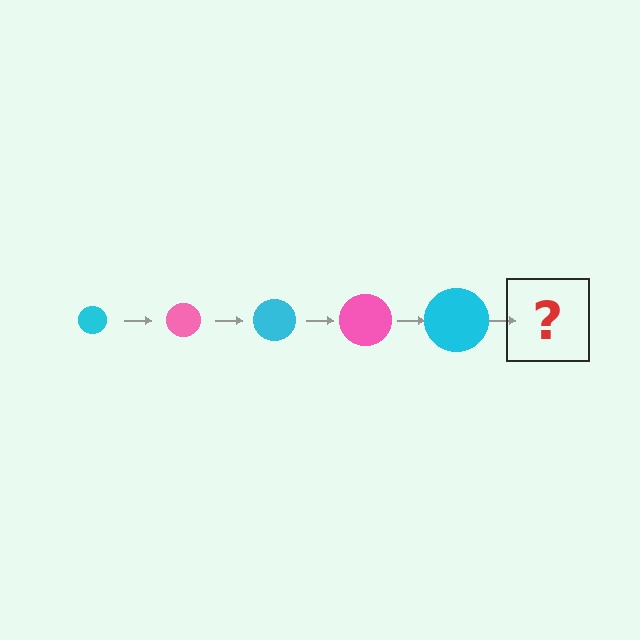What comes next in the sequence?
The next element should be a pink circle, larger than the previous one.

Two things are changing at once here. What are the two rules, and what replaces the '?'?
The two rules are that the circle grows larger each step and the color cycles through cyan and pink. The '?' should be a pink circle, larger than the previous one.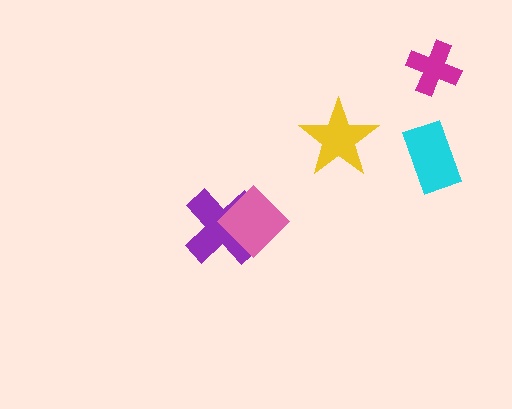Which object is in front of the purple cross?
The pink diamond is in front of the purple cross.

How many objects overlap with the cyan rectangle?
0 objects overlap with the cyan rectangle.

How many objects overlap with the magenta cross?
0 objects overlap with the magenta cross.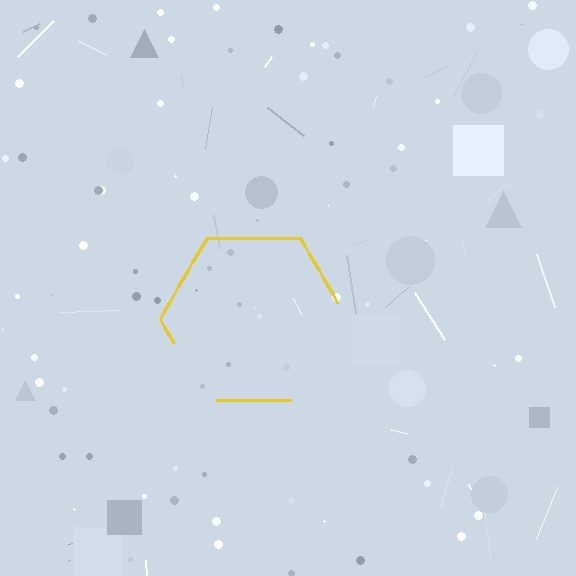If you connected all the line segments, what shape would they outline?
They would outline a hexagon.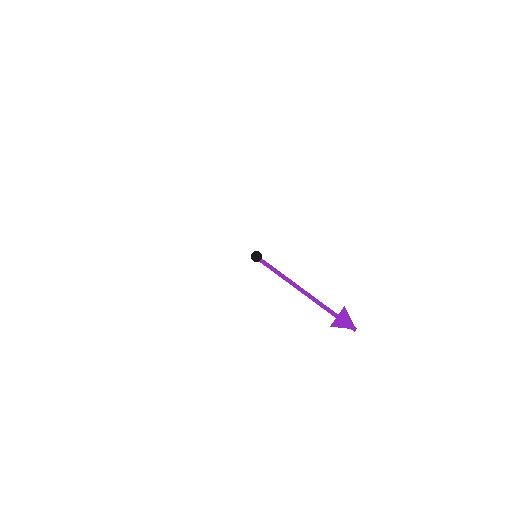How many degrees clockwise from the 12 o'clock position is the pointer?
Approximately 127 degrees.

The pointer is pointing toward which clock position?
Roughly 4 o'clock.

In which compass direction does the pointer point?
Southeast.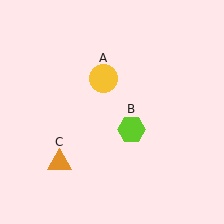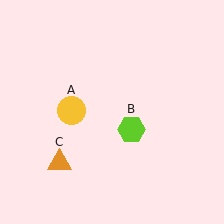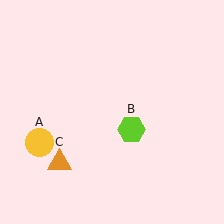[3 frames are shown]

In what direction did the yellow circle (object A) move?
The yellow circle (object A) moved down and to the left.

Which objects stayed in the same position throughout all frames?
Lime hexagon (object B) and orange triangle (object C) remained stationary.